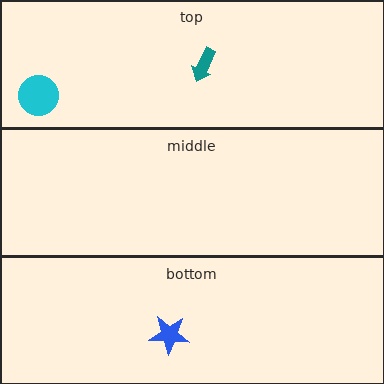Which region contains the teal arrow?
The top region.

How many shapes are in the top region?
2.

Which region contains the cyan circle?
The top region.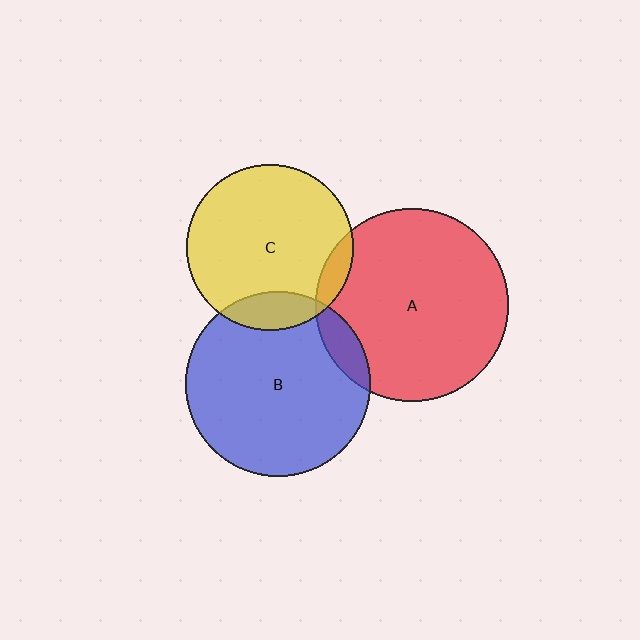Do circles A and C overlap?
Yes.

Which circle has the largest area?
Circle A (red).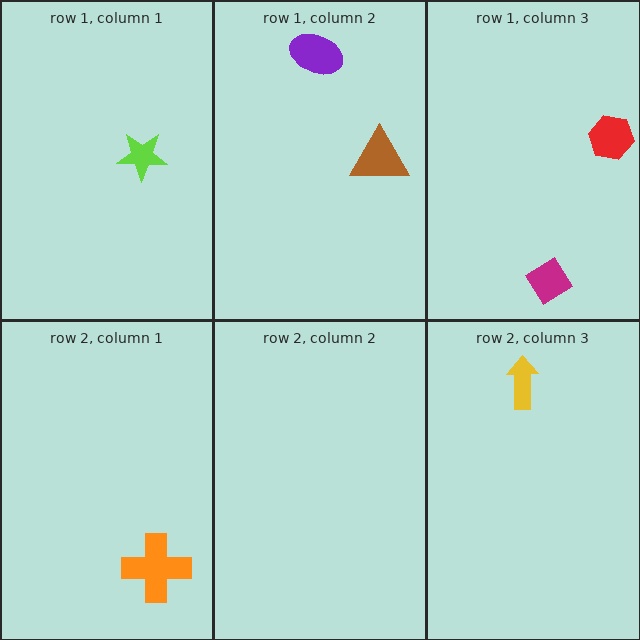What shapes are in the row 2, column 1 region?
The orange cross.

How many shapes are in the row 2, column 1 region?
1.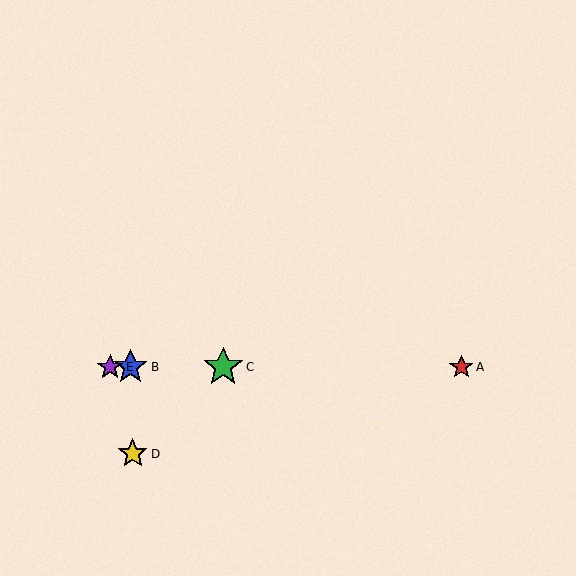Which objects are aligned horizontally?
Objects A, B, C, E are aligned horizontally.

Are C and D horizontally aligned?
No, C is at y≈367 and D is at y≈454.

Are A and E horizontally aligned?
Yes, both are at y≈367.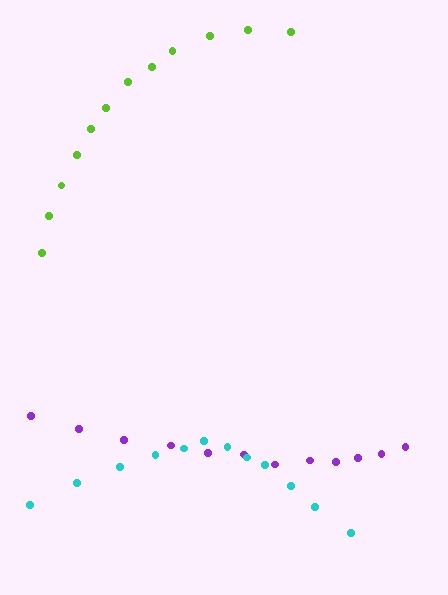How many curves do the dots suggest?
There are 3 distinct paths.